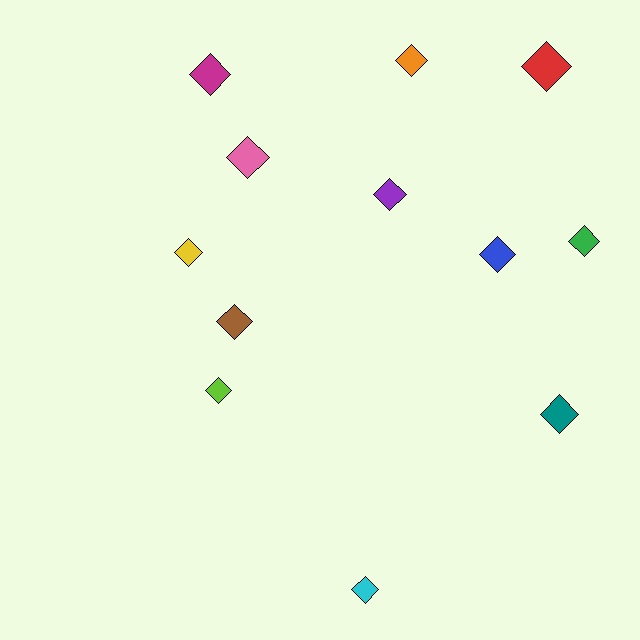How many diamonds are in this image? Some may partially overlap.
There are 12 diamonds.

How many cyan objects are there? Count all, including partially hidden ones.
There is 1 cyan object.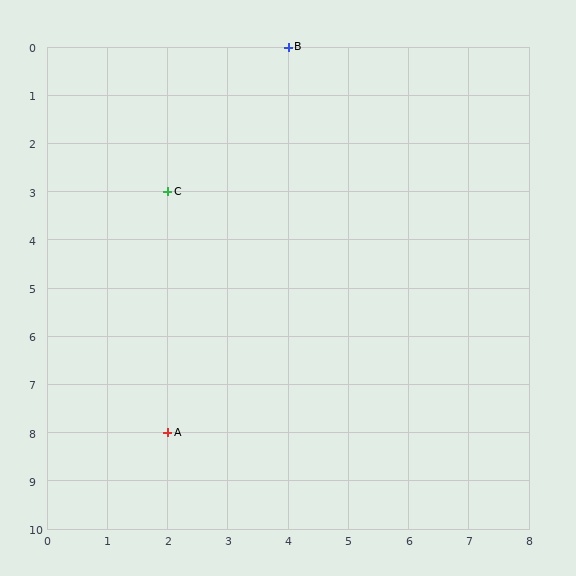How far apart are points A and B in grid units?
Points A and B are 2 columns and 8 rows apart (about 8.2 grid units diagonally).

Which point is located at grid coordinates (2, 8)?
Point A is at (2, 8).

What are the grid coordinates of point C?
Point C is at grid coordinates (2, 3).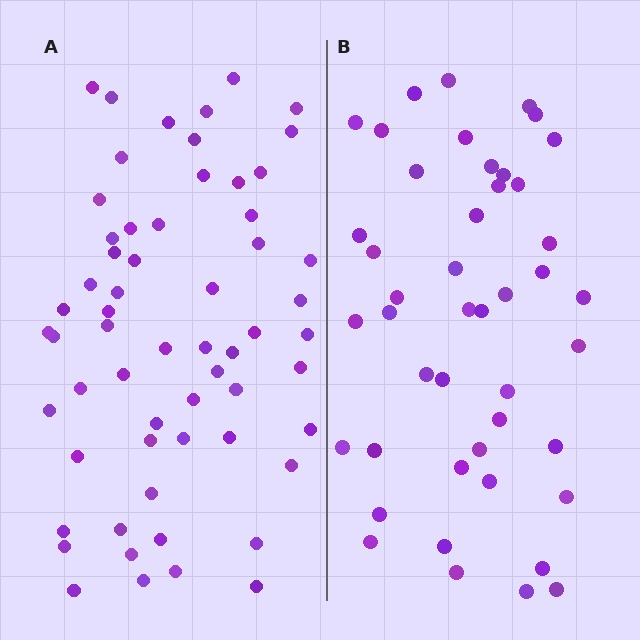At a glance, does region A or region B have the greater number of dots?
Region A (the left region) has more dots.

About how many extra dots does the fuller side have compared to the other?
Region A has approximately 15 more dots than region B.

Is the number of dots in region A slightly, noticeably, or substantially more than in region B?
Region A has noticeably more, but not dramatically so. The ratio is roughly 1.3 to 1.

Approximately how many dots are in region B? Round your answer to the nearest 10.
About 40 dots. (The exact count is 45, which rounds to 40.)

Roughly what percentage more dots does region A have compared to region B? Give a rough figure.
About 35% more.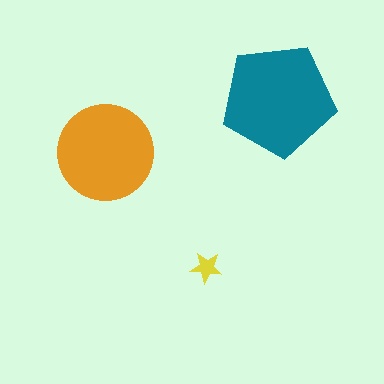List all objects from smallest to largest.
The yellow star, the orange circle, the teal pentagon.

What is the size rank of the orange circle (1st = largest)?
2nd.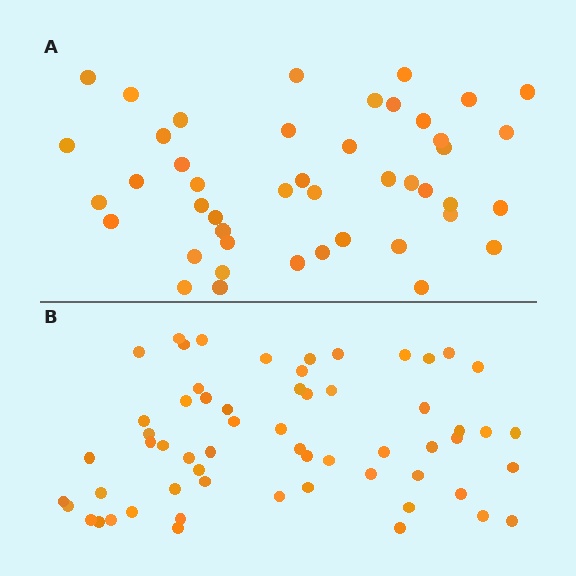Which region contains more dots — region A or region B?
Region B (the bottom region) has more dots.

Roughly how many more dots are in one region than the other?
Region B has approximately 15 more dots than region A.